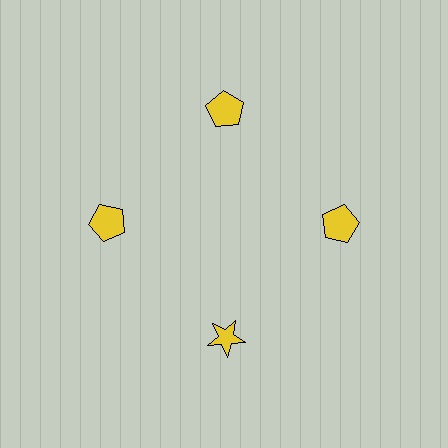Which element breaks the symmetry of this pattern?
The yellow star at roughly the 6 o'clock position breaks the symmetry. All other shapes are yellow pentagons.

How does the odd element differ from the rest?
It has a different shape: star instead of pentagon.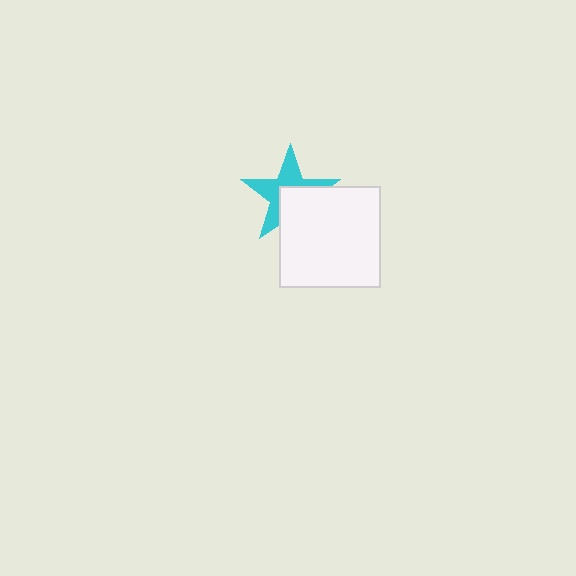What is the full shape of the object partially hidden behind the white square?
The partially hidden object is a cyan star.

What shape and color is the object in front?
The object in front is a white square.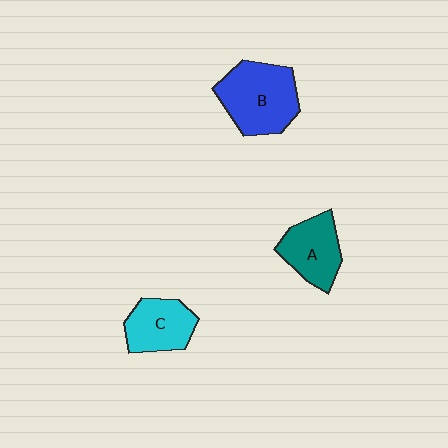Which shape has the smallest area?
Shape C (cyan).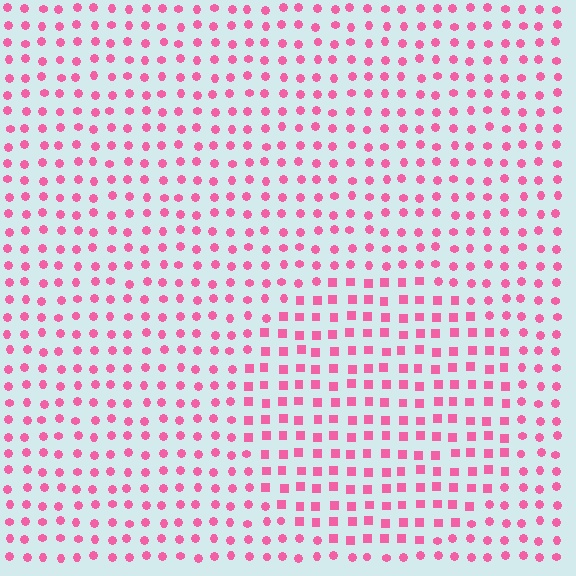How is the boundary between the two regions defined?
The boundary is defined by a change in element shape: squares inside vs. circles outside. All elements share the same color and spacing.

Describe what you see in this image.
The image is filled with small pink elements arranged in a uniform grid. A circle-shaped region contains squares, while the surrounding area contains circles. The boundary is defined purely by the change in element shape.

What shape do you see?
I see a circle.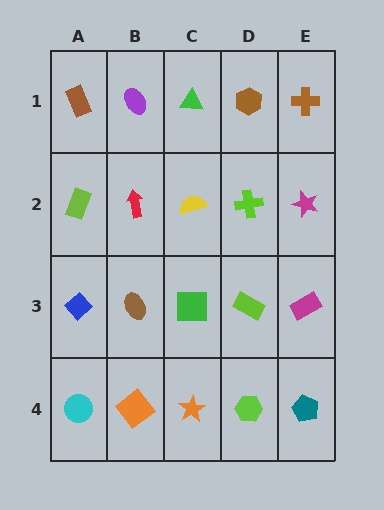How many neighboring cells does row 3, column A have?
3.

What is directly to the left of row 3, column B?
A blue diamond.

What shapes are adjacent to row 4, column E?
A magenta rectangle (row 3, column E), a lime hexagon (row 4, column D).